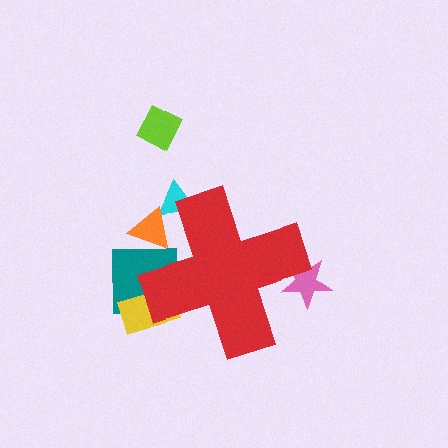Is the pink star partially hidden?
Yes, the pink star is partially hidden behind the red cross.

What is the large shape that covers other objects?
A red cross.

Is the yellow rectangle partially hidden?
Yes, the yellow rectangle is partially hidden behind the red cross.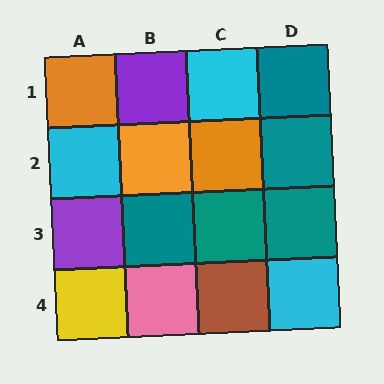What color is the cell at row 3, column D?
Teal.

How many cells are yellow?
1 cell is yellow.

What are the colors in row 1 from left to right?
Orange, purple, cyan, teal.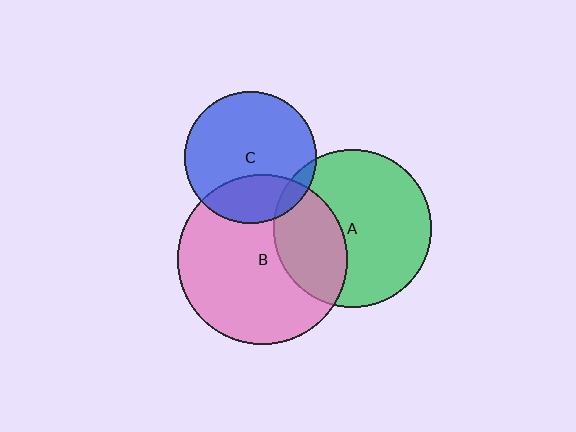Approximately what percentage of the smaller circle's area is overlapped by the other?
Approximately 25%.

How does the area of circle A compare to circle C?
Approximately 1.4 times.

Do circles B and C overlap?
Yes.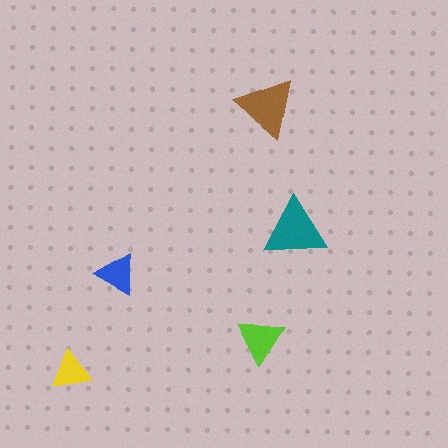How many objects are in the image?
There are 5 objects in the image.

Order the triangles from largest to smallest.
the teal one, the brown one, the lime one, the blue one, the yellow one.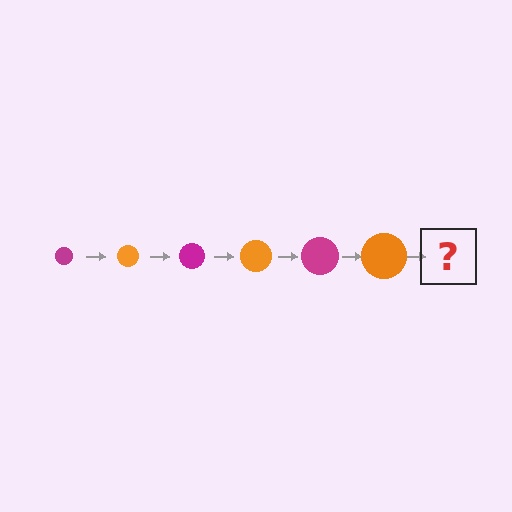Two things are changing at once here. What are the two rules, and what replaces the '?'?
The two rules are that the circle grows larger each step and the color cycles through magenta and orange. The '?' should be a magenta circle, larger than the previous one.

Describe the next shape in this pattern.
It should be a magenta circle, larger than the previous one.